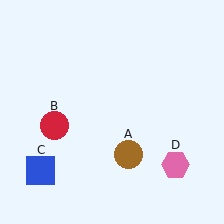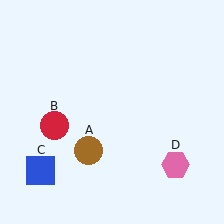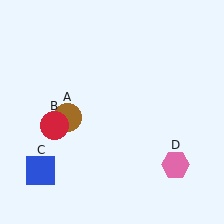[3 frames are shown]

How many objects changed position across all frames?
1 object changed position: brown circle (object A).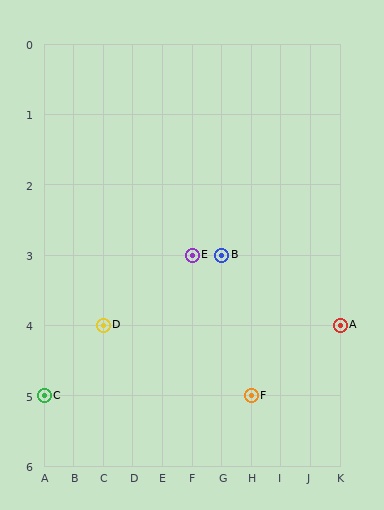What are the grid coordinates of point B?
Point B is at grid coordinates (G, 3).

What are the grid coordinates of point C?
Point C is at grid coordinates (A, 5).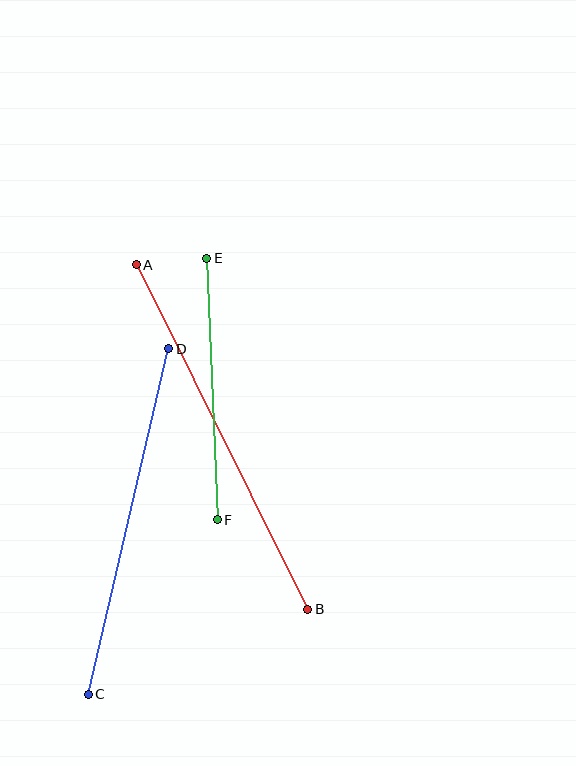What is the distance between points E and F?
The distance is approximately 262 pixels.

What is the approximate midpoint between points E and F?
The midpoint is at approximately (212, 389) pixels.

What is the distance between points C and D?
The distance is approximately 355 pixels.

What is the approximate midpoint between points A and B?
The midpoint is at approximately (222, 437) pixels.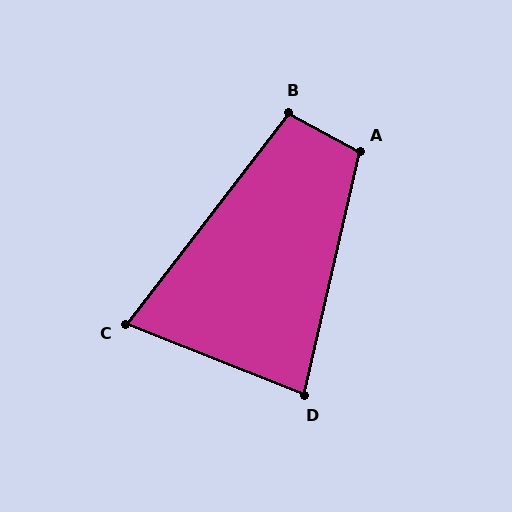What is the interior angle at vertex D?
Approximately 81 degrees (acute).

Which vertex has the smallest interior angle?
C, at approximately 74 degrees.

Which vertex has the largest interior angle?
A, at approximately 106 degrees.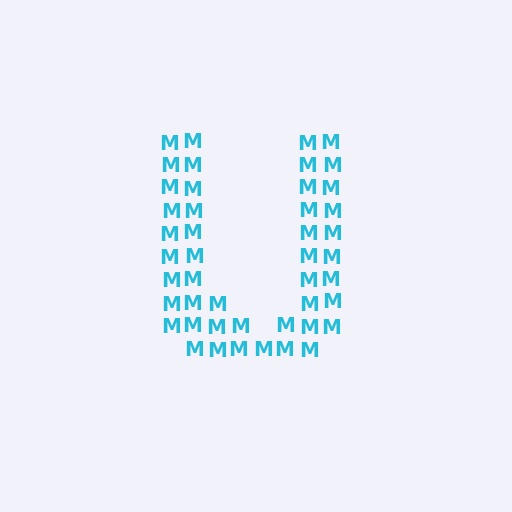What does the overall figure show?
The overall figure shows the letter U.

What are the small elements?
The small elements are letter M's.